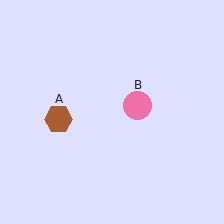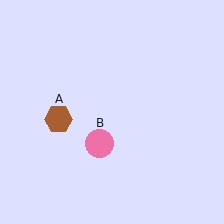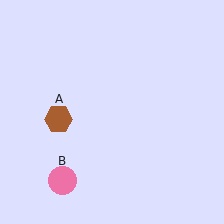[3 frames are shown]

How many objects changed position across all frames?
1 object changed position: pink circle (object B).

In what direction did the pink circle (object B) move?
The pink circle (object B) moved down and to the left.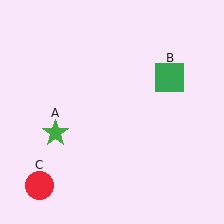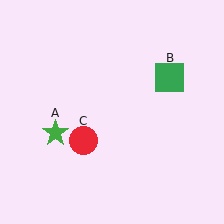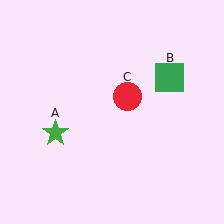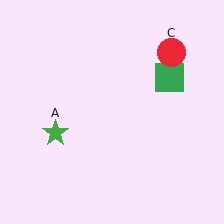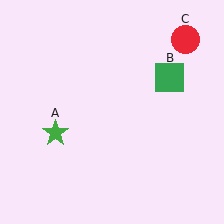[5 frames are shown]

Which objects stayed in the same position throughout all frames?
Green star (object A) and green square (object B) remained stationary.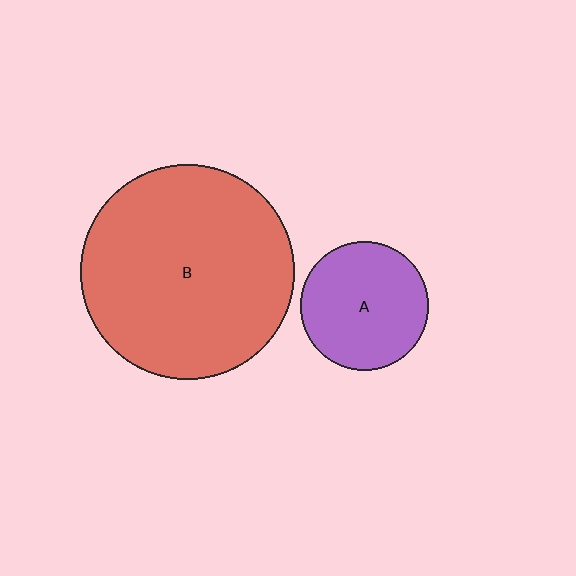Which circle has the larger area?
Circle B (red).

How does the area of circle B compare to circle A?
Approximately 2.8 times.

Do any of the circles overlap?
No, none of the circles overlap.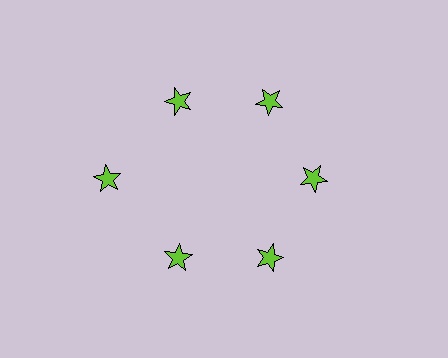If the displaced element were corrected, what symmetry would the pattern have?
It would have 6-fold rotational symmetry — the pattern would map onto itself every 60 degrees.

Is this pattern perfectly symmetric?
No. The 6 lime stars are arranged in a ring, but one element near the 9 o'clock position is pushed outward from the center, breaking the 6-fold rotational symmetry.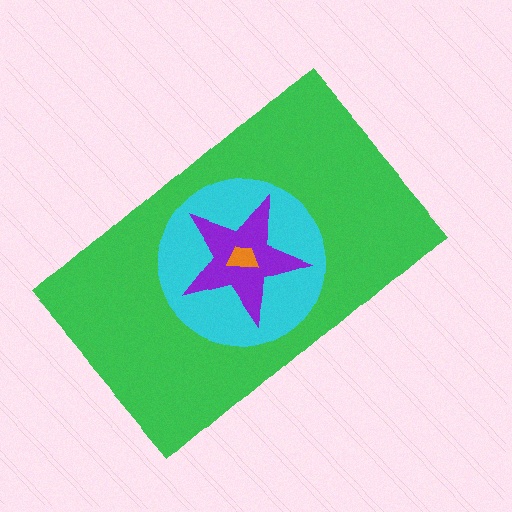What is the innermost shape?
The orange trapezoid.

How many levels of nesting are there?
4.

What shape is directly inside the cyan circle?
The purple star.